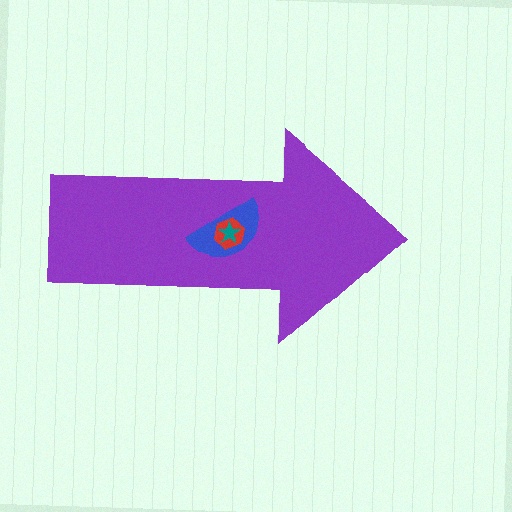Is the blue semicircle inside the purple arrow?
Yes.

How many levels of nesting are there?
4.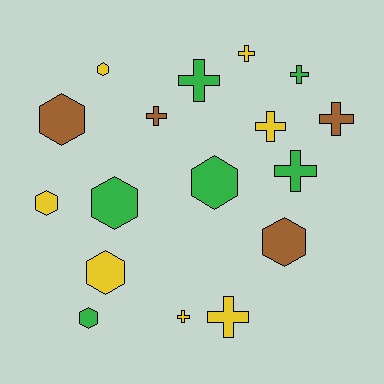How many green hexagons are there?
There are 3 green hexagons.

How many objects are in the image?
There are 17 objects.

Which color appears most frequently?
Yellow, with 7 objects.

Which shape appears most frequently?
Cross, with 9 objects.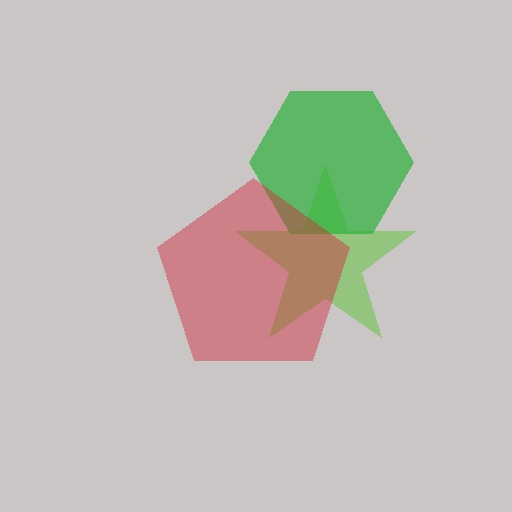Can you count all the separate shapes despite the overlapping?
Yes, there are 3 separate shapes.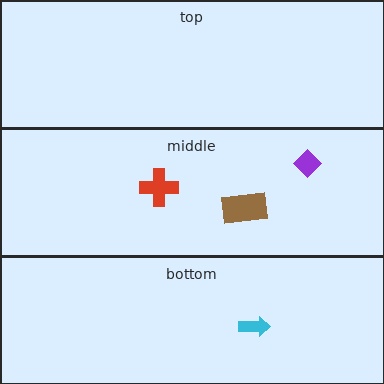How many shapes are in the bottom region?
1.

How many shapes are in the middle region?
3.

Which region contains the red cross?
The middle region.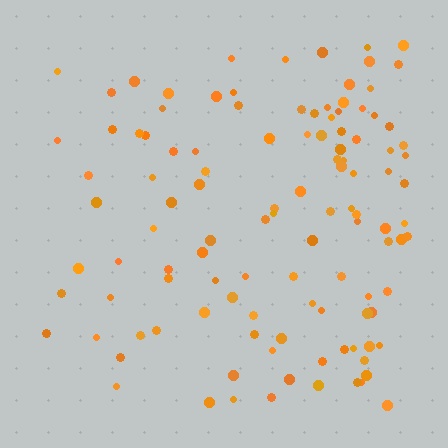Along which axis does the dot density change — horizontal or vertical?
Horizontal.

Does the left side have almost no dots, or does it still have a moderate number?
Still a moderate number, just noticeably fewer than the right.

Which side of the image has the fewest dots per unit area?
The left.